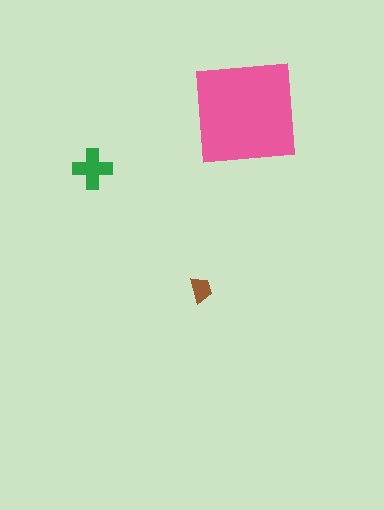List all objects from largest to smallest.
The pink square, the green cross, the brown trapezoid.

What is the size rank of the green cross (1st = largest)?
2nd.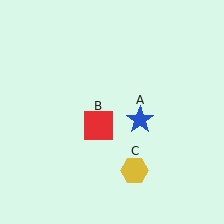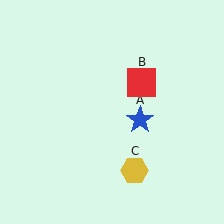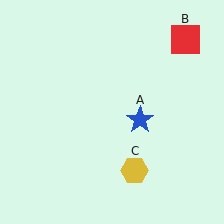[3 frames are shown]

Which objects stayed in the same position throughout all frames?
Blue star (object A) and yellow hexagon (object C) remained stationary.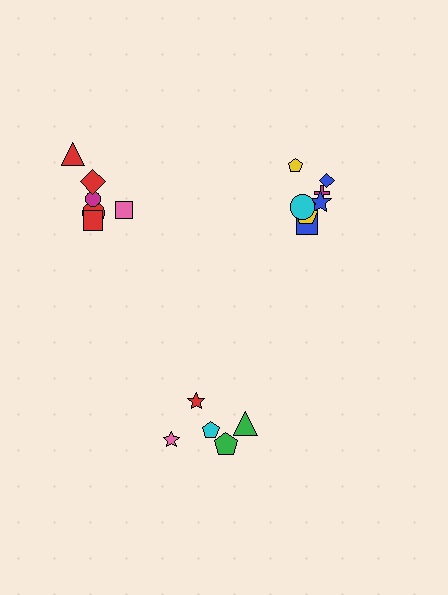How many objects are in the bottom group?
There are 5 objects.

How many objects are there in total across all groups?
There are 19 objects.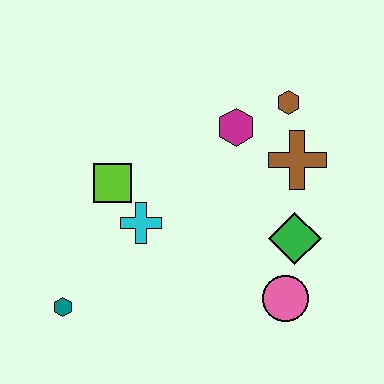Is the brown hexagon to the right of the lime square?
Yes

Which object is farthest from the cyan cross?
The brown hexagon is farthest from the cyan cross.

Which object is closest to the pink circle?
The green diamond is closest to the pink circle.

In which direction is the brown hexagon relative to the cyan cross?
The brown hexagon is to the right of the cyan cross.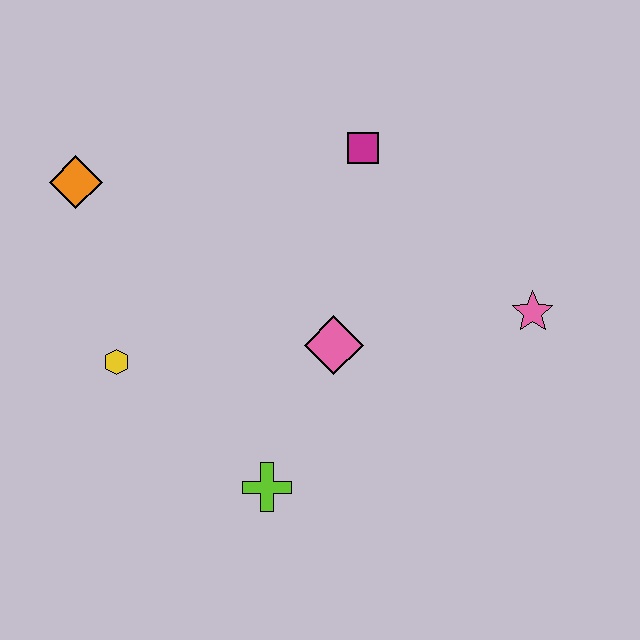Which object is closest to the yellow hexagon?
The orange diamond is closest to the yellow hexagon.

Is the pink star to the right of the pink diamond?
Yes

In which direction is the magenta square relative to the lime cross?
The magenta square is above the lime cross.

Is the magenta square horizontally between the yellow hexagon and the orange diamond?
No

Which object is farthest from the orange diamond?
The pink star is farthest from the orange diamond.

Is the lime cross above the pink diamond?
No